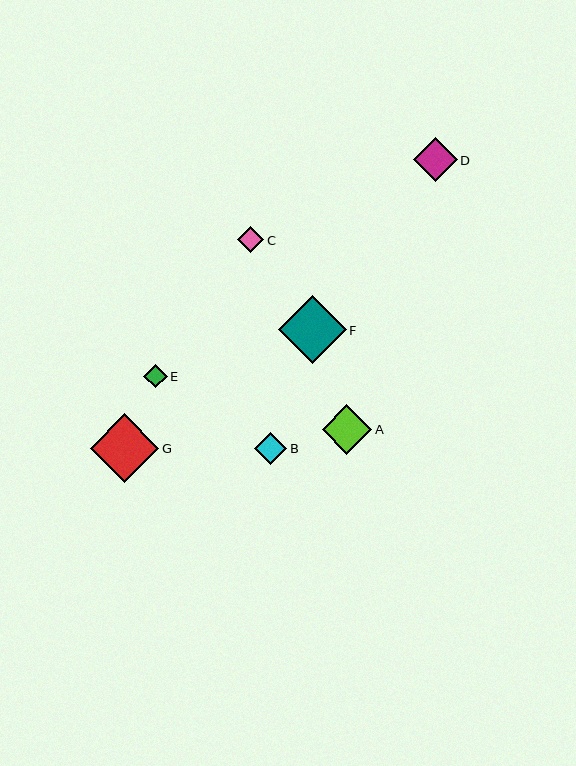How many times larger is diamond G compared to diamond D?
Diamond G is approximately 1.6 times the size of diamond D.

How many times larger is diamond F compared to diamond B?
Diamond F is approximately 2.1 times the size of diamond B.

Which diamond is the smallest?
Diamond E is the smallest with a size of approximately 24 pixels.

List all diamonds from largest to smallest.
From largest to smallest: G, F, A, D, B, C, E.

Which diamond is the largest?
Diamond G is the largest with a size of approximately 69 pixels.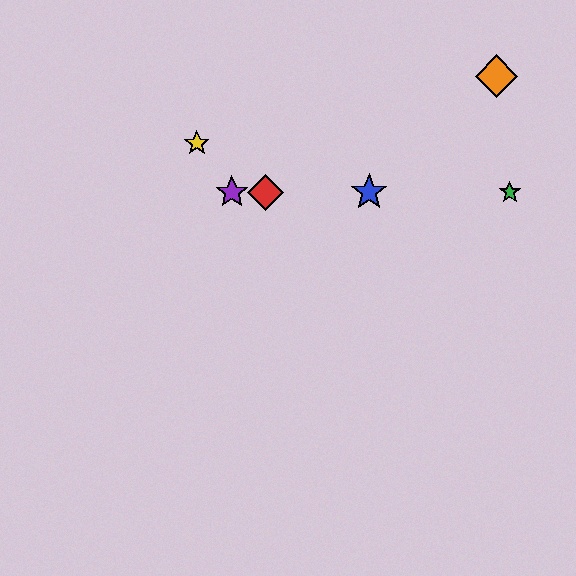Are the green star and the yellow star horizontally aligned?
No, the green star is at y≈192 and the yellow star is at y≈143.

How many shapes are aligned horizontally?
4 shapes (the red diamond, the blue star, the green star, the purple star) are aligned horizontally.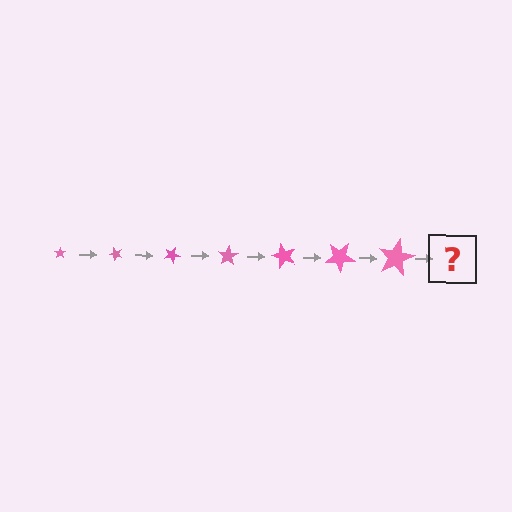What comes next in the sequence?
The next element should be a star, larger than the previous one and rotated 350 degrees from the start.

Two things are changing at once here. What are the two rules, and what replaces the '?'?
The two rules are that the star grows larger each step and it rotates 50 degrees each step. The '?' should be a star, larger than the previous one and rotated 350 degrees from the start.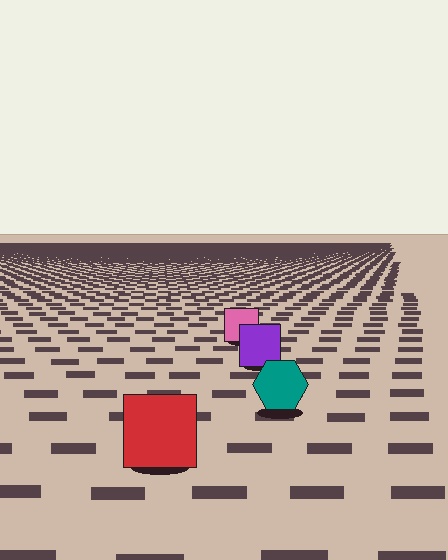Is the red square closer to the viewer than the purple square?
Yes. The red square is closer — you can tell from the texture gradient: the ground texture is coarser near it.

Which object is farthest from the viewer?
The pink square is farthest from the viewer. It appears smaller and the ground texture around it is denser.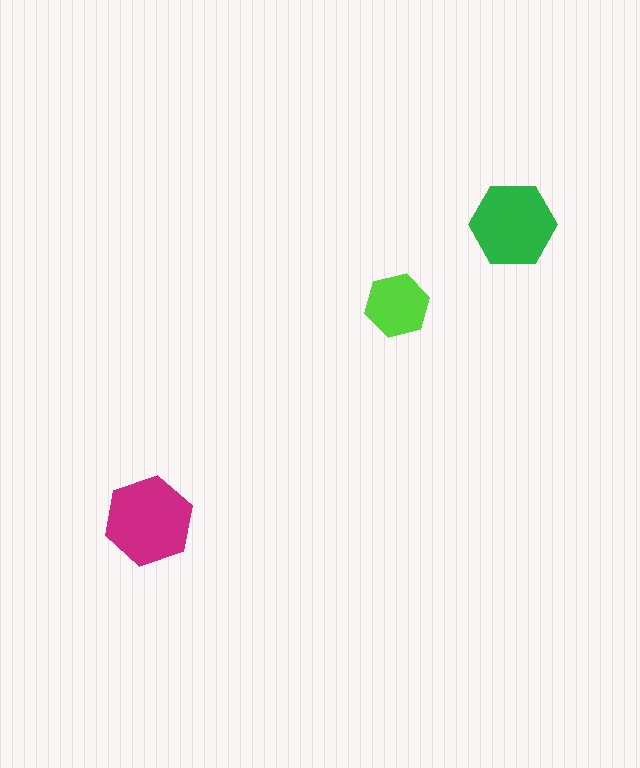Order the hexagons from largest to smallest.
the magenta one, the green one, the lime one.